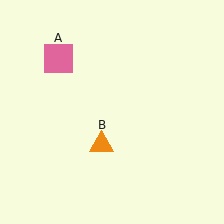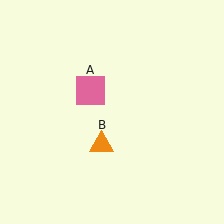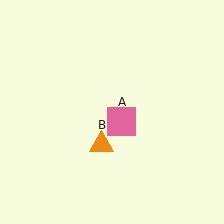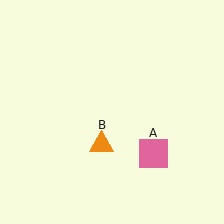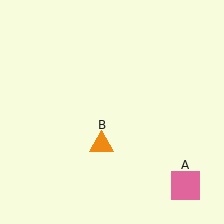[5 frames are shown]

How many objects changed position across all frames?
1 object changed position: pink square (object A).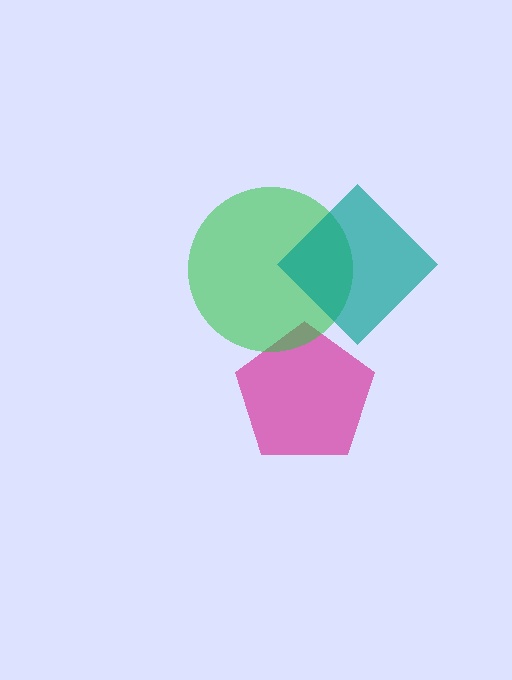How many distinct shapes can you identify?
There are 3 distinct shapes: a magenta pentagon, a green circle, a teal diamond.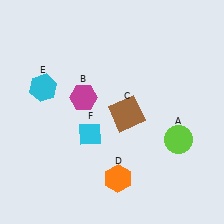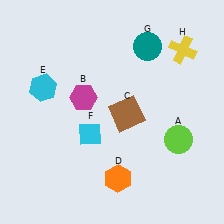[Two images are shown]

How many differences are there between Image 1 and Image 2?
There are 2 differences between the two images.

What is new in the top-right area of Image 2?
A teal circle (G) was added in the top-right area of Image 2.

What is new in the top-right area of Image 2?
A yellow cross (H) was added in the top-right area of Image 2.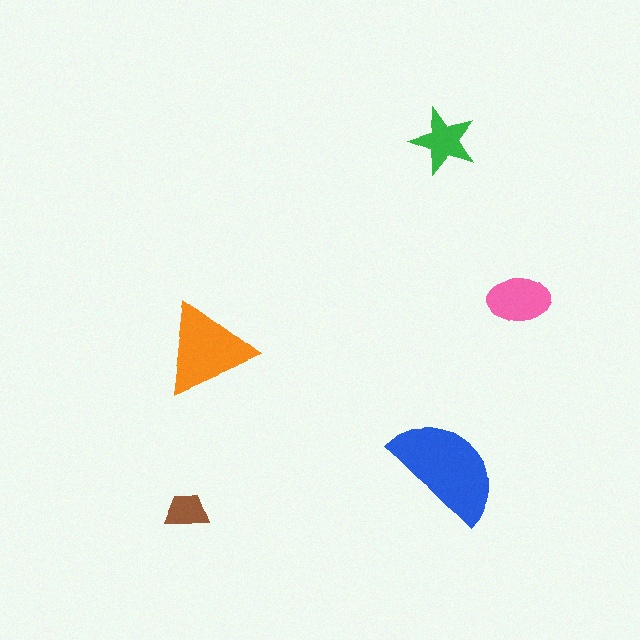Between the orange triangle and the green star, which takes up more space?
The orange triangle.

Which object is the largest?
The blue semicircle.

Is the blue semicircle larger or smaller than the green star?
Larger.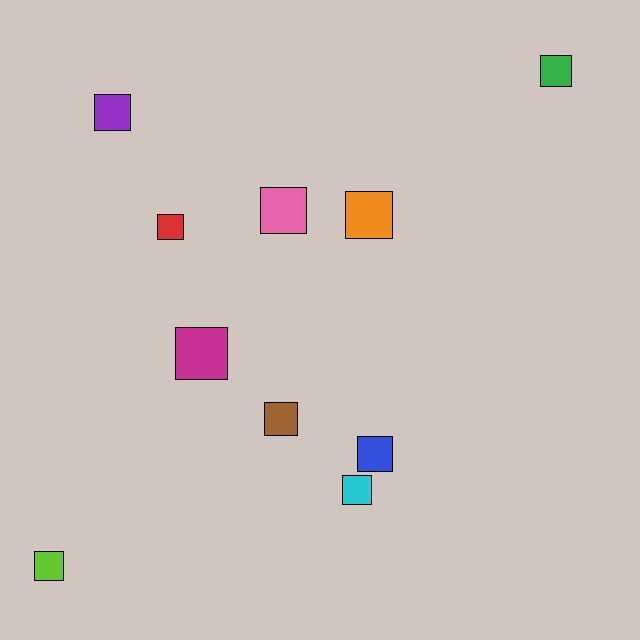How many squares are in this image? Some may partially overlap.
There are 10 squares.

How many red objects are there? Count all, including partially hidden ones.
There is 1 red object.